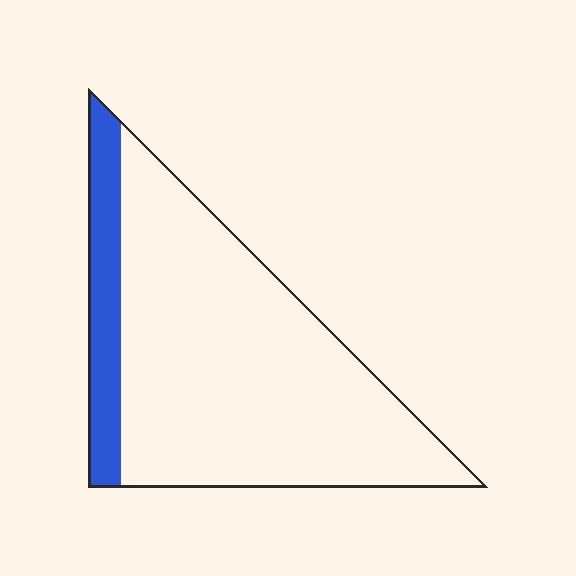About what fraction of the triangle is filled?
About one sixth (1/6).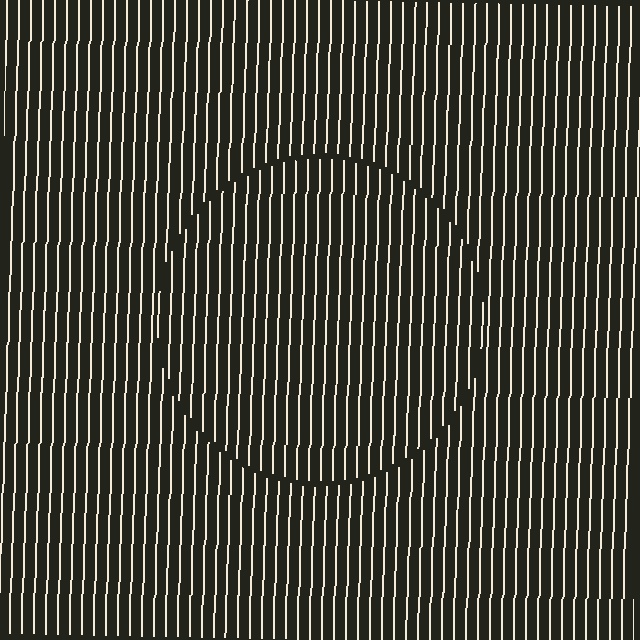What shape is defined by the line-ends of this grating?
An illusory circle. The interior of the shape contains the same grating, shifted by half a period — the contour is defined by the phase discontinuity where line-ends from the inner and outer gratings abut.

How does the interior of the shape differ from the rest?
The interior of the shape contains the same grating, shifted by half a period — the contour is defined by the phase discontinuity where line-ends from the inner and outer gratings abut.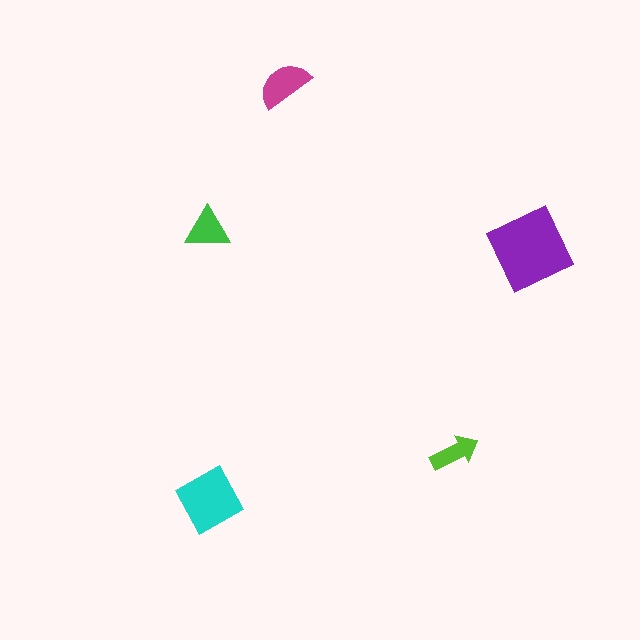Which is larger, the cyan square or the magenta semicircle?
The cyan square.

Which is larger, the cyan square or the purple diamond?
The purple diamond.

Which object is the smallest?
The lime arrow.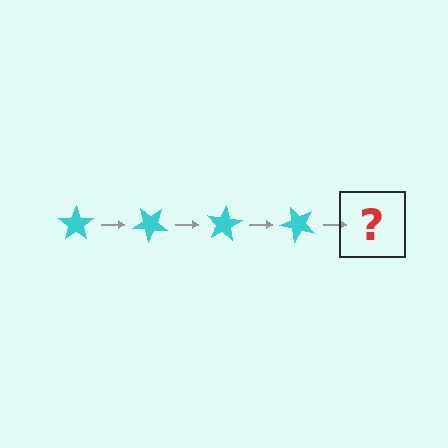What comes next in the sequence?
The next element should be a cyan star rotated 160 degrees.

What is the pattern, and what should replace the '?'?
The pattern is that the star rotates 40 degrees each step. The '?' should be a cyan star rotated 160 degrees.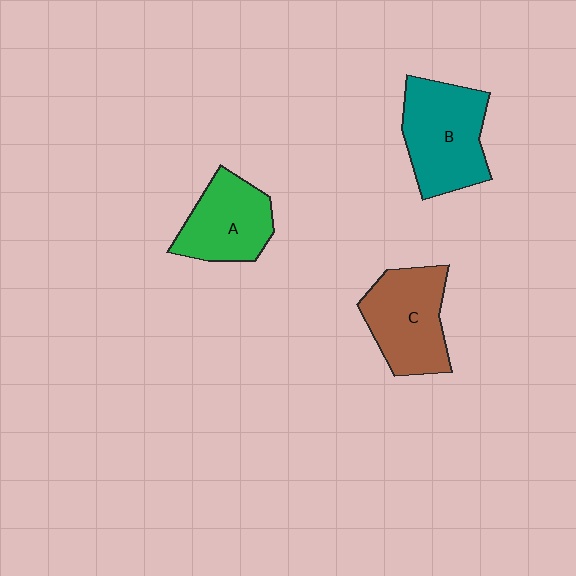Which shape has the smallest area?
Shape A (green).